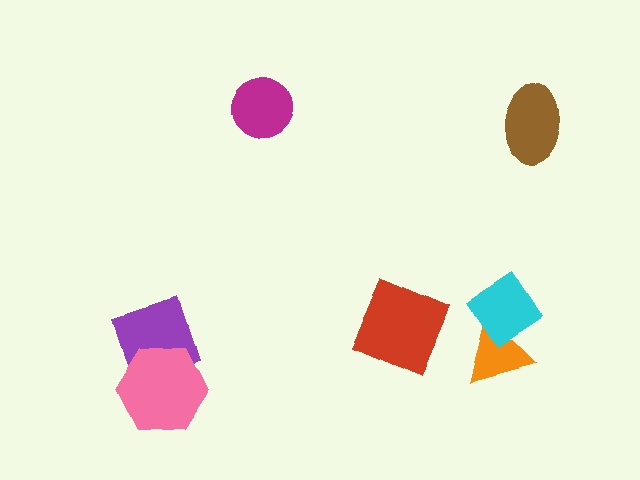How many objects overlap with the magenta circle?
0 objects overlap with the magenta circle.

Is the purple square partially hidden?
Yes, it is partially covered by another shape.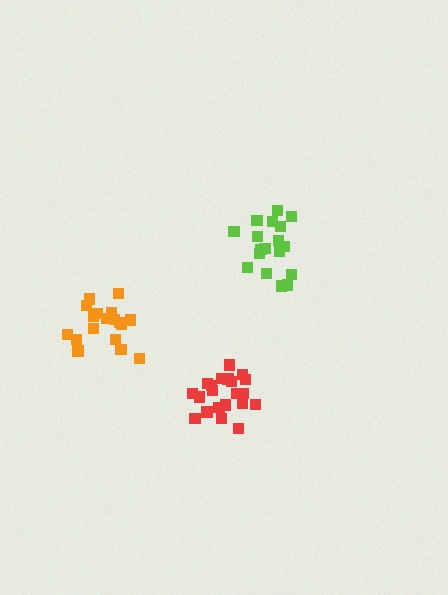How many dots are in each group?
Group 1: 18 dots, Group 2: 21 dots, Group 3: 18 dots (57 total).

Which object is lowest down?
The red cluster is bottommost.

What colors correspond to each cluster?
The clusters are colored: orange, red, lime.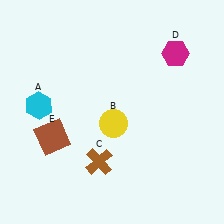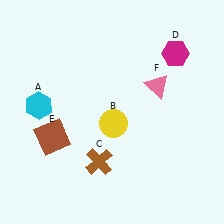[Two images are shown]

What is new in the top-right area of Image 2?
A pink triangle (F) was added in the top-right area of Image 2.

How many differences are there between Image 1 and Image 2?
There is 1 difference between the two images.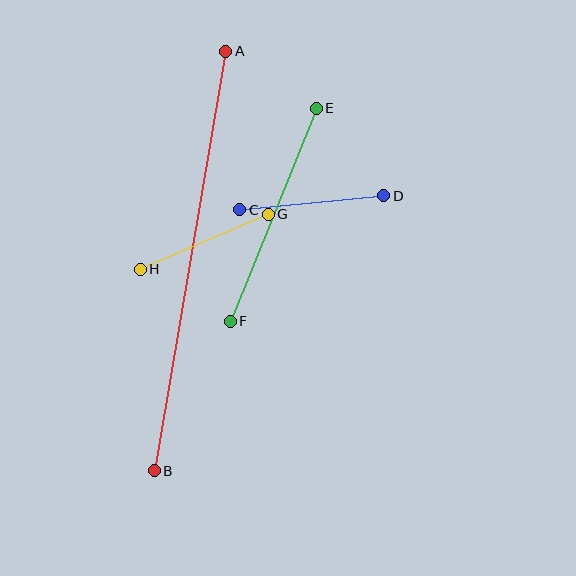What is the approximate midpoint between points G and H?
The midpoint is at approximately (204, 242) pixels.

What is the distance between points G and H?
The distance is approximately 139 pixels.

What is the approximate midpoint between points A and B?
The midpoint is at approximately (190, 261) pixels.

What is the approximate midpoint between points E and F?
The midpoint is at approximately (273, 215) pixels.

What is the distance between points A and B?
The distance is approximately 426 pixels.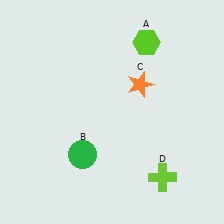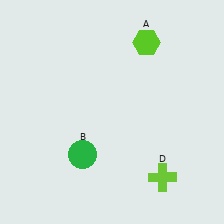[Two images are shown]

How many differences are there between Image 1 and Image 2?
There is 1 difference between the two images.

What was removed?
The orange star (C) was removed in Image 2.